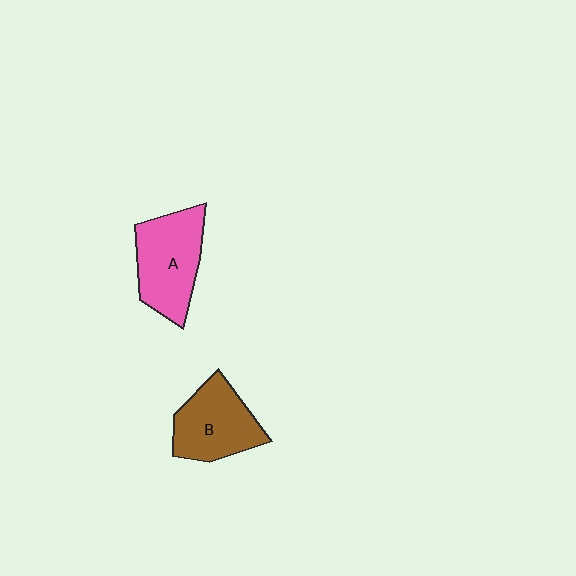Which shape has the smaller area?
Shape B (brown).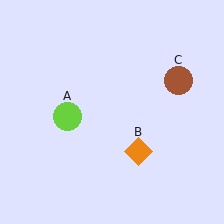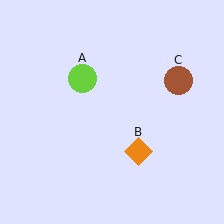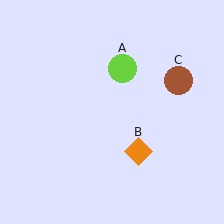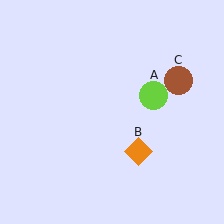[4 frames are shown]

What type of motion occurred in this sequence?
The lime circle (object A) rotated clockwise around the center of the scene.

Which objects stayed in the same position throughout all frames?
Orange diamond (object B) and brown circle (object C) remained stationary.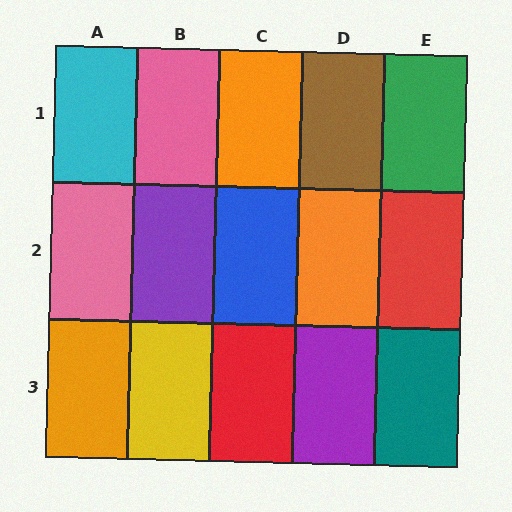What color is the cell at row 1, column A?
Cyan.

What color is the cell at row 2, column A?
Pink.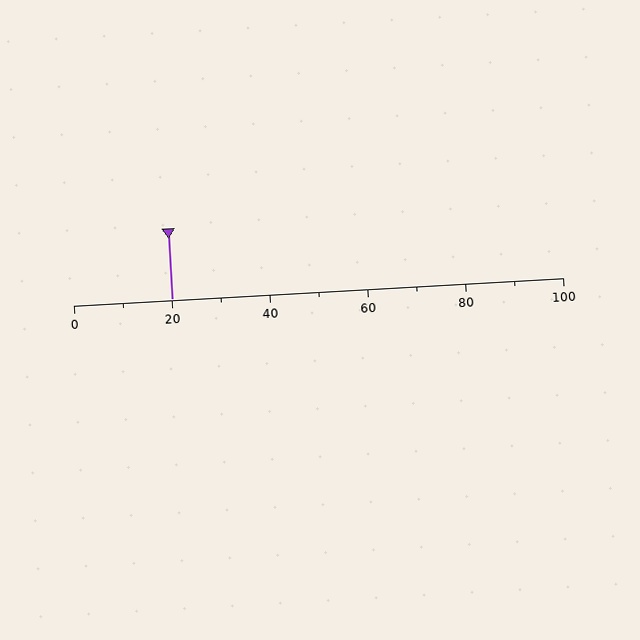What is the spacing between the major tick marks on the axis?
The major ticks are spaced 20 apart.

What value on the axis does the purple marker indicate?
The marker indicates approximately 20.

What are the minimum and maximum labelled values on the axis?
The axis runs from 0 to 100.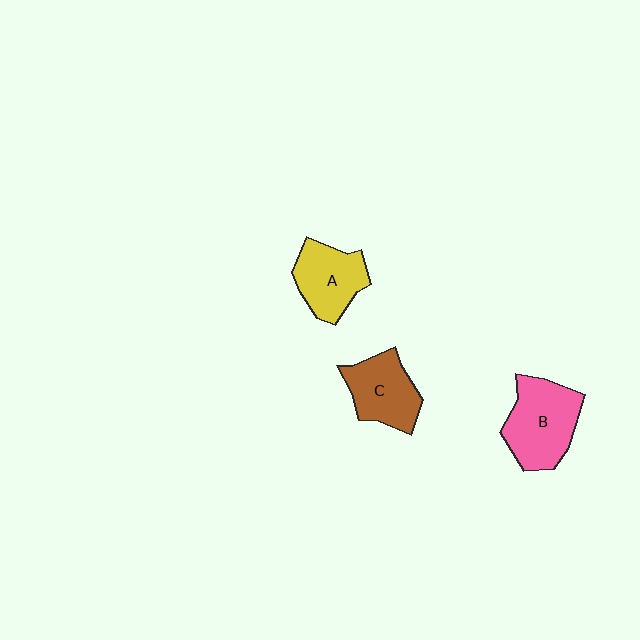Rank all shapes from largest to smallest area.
From largest to smallest: B (pink), C (brown), A (yellow).